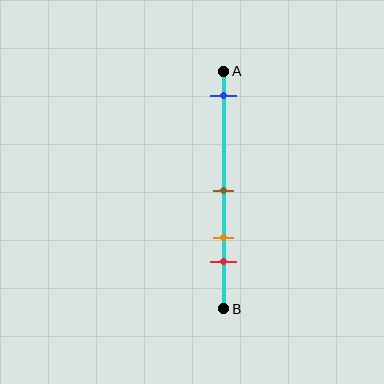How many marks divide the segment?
There are 4 marks dividing the segment.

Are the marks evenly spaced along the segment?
No, the marks are not evenly spaced.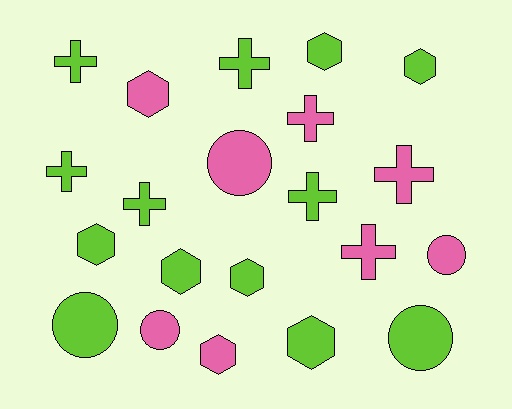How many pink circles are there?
There are 3 pink circles.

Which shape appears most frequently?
Hexagon, with 8 objects.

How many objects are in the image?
There are 21 objects.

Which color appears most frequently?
Lime, with 13 objects.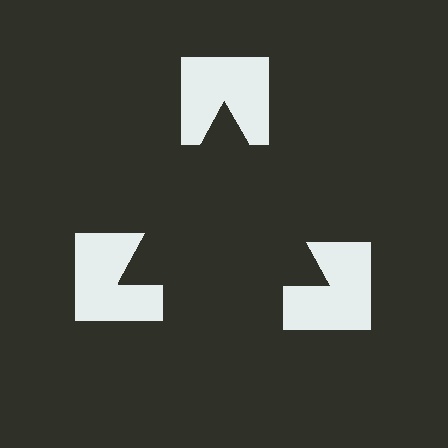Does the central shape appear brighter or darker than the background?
It typically appears slightly darker than the background, even though no actual brightness change is drawn.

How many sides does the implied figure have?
3 sides.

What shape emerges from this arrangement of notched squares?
An illusory triangle — its edges are inferred from the aligned wedge cuts in the notched squares, not physically drawn.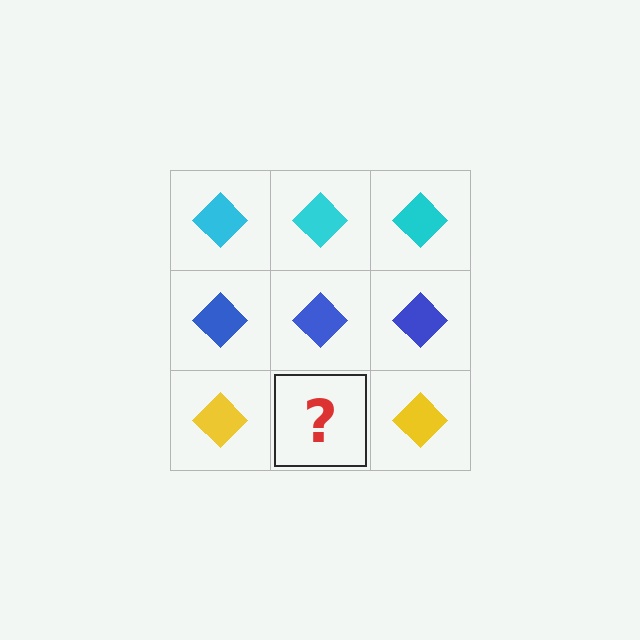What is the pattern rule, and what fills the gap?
The rule is that each row has a consistent color. The gap should be filled with a yellow diamond.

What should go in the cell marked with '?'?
The missing cell should contain a yellow diamond.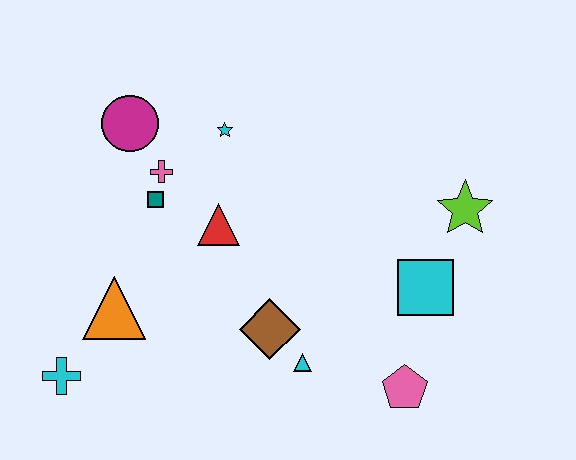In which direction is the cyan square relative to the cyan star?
The cyan square is to the right of the cyan star.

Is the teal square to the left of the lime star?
Yes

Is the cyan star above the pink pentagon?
Yes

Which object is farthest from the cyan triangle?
The magenta circle is farthest from the cyan triangle.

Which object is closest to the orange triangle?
The cyan cross is closest to the orange triangle.